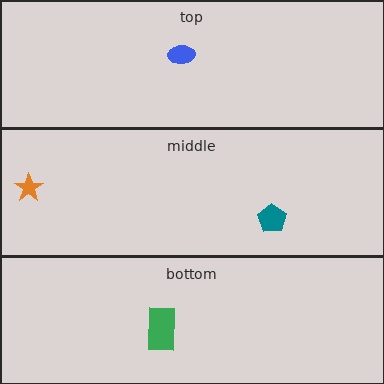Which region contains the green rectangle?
The bottom region.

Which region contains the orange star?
The middle region.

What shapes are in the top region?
The blue ellipse.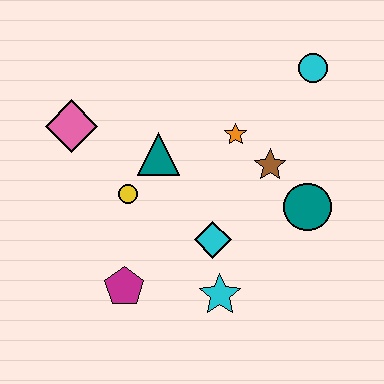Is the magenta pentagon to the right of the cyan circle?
No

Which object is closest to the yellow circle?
The teal triangle is closest to the yellow circle.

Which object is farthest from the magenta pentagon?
The cyan circle is farthest from the magenta pentagon.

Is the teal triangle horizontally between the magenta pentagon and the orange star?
Yes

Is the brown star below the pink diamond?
Yes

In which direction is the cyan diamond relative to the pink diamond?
The cyan diamond is to the right of the pink diamond.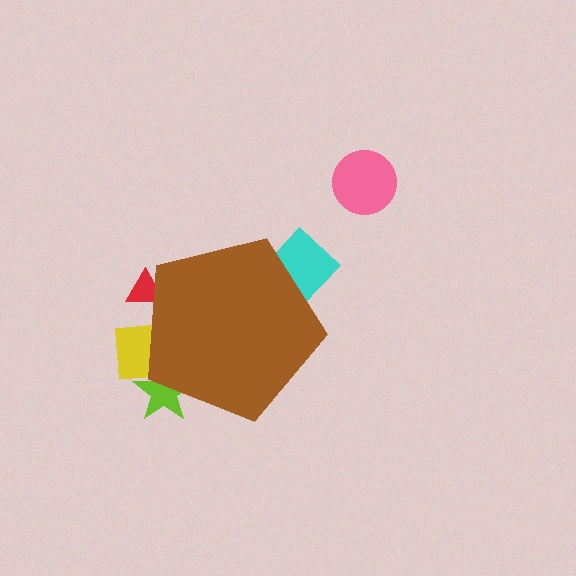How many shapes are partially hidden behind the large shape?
4 shapes are partially hidden.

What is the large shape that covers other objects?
A brown pentagon.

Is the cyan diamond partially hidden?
Yes, the cyan diamond is partially hidden behind the brown pentagon.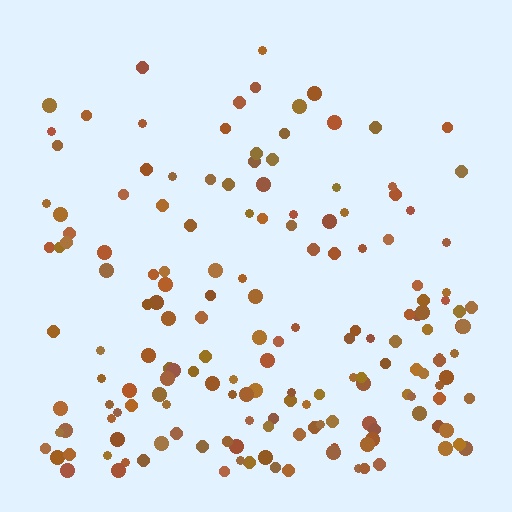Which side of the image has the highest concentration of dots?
The bottom.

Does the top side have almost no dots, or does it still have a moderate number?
Still a moderate number, just noticeably fewer than the bottom.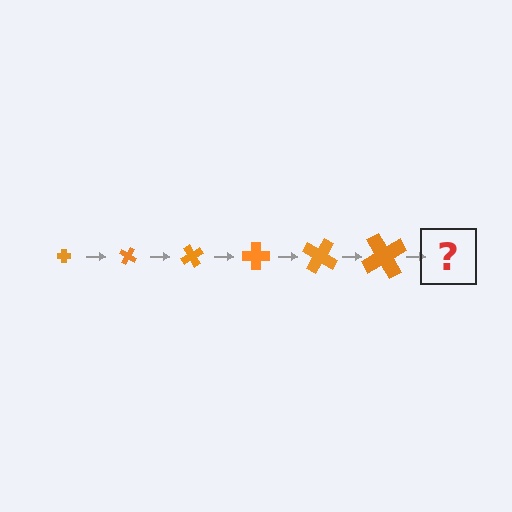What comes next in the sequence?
The next element should be a cross, larger than the previous one and rotated 180 degrees from the start.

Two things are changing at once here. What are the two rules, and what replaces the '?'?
The two rules are that the cross grows larger each step and it rotates 30 degrees each step. The '?' should be a cross, larger than the previous one and rotated 180 degrees from the start.